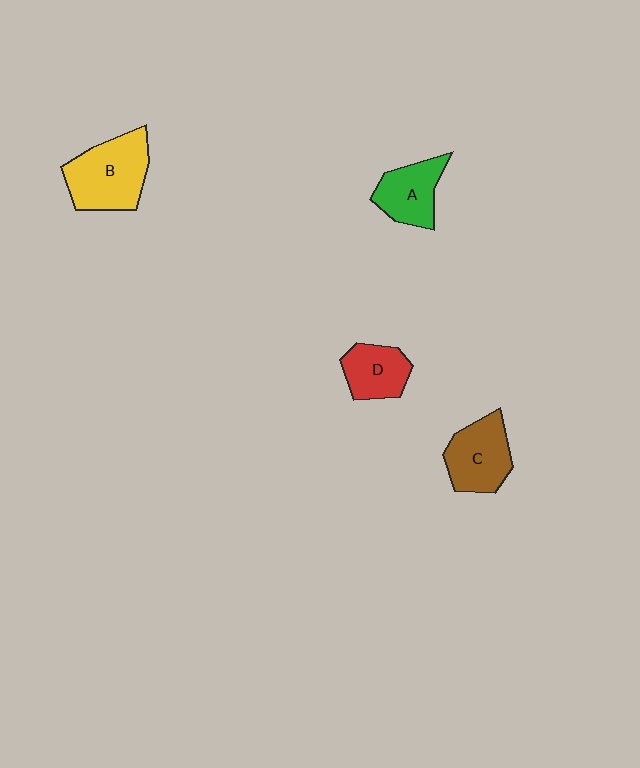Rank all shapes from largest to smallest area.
From largest to smallest: B (yellow), C (brown), A (green), D (red).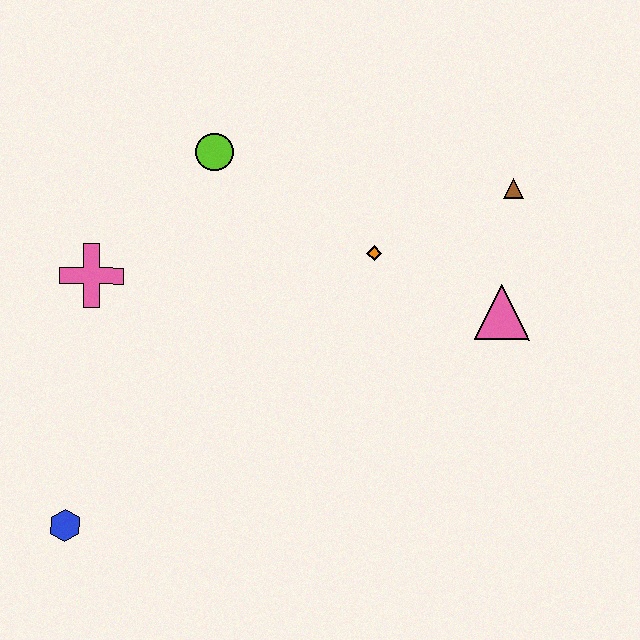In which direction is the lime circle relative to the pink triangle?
The lime circle is to the left of the pink triangle.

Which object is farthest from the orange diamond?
The blue hexagon is farthest from the orange diamond.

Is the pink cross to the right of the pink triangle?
No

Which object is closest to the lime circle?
The pink cross is closest to the lime circle.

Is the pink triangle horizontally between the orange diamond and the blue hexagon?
No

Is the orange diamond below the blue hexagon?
No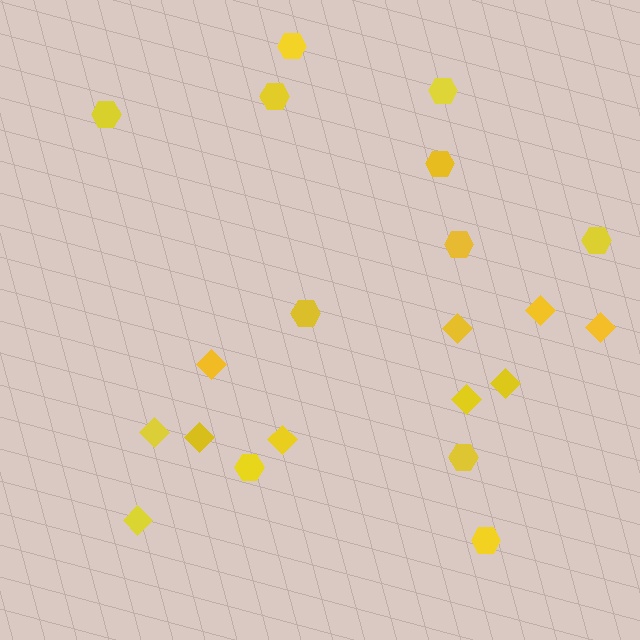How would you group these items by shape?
There are 2 groups: one group of hexagons (11) and one group of diamonds (10).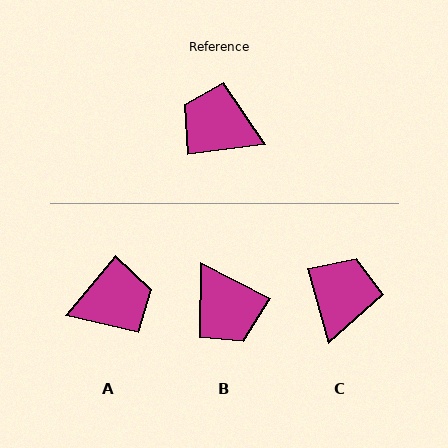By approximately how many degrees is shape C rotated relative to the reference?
Approximately 82 degrees clockwise.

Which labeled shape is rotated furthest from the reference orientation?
B, about 145 degrees away.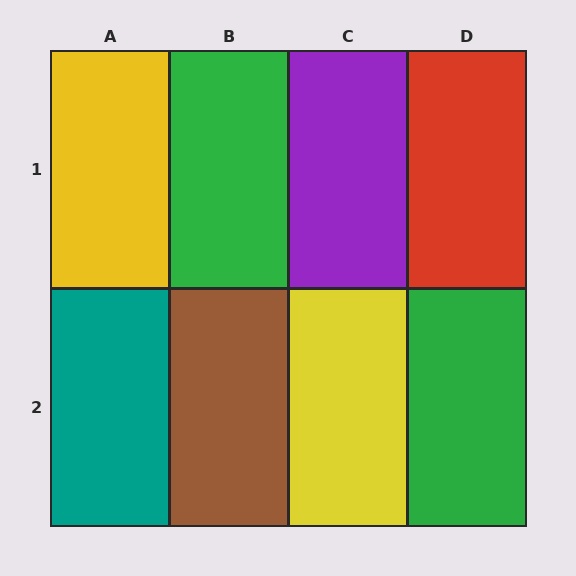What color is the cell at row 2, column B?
Brown.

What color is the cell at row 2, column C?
Yellow.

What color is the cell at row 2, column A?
Teal.